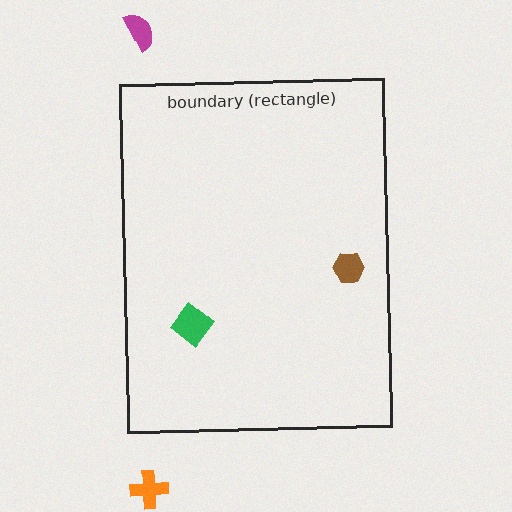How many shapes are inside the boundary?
2 inside, 2 outside.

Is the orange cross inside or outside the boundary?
Outside.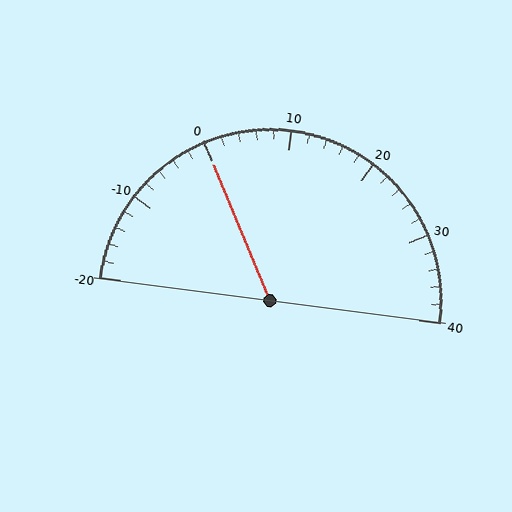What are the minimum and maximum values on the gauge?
The gauge ranges from -20 to 40.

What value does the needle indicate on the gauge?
The needle indicates approximately 0.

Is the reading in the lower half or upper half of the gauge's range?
The reading is in the lower half of the range (-20 to 40).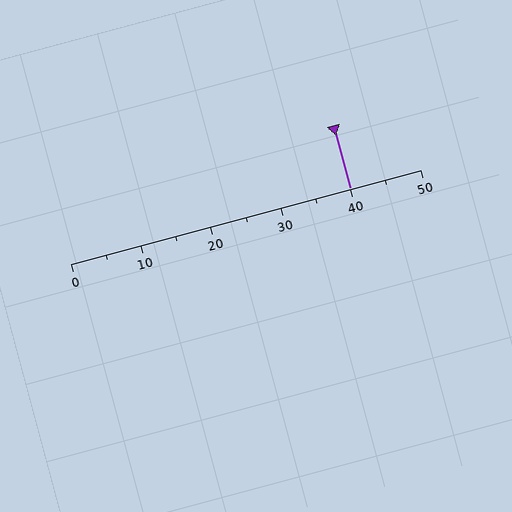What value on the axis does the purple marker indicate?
The marker indicates approximately 40.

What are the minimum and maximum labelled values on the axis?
The axis runs from 0 to 50.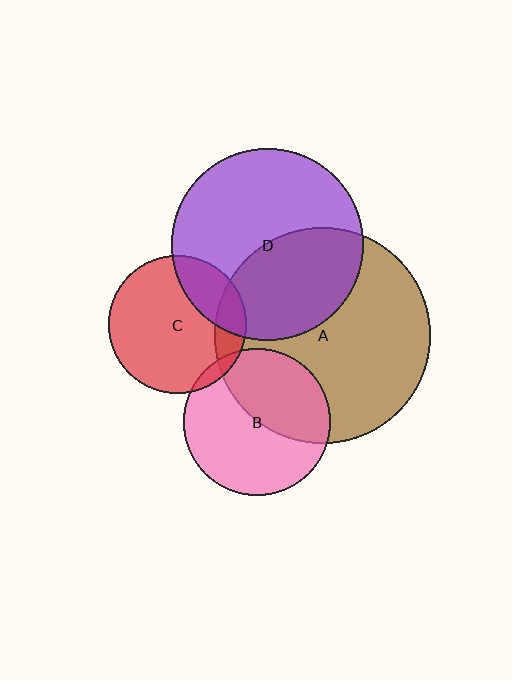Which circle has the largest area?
Circle A (brown).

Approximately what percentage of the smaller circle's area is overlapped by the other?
Approximately 15%.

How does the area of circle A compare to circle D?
Approximately 1.3 times.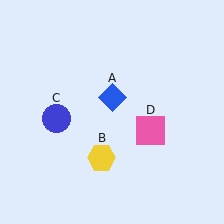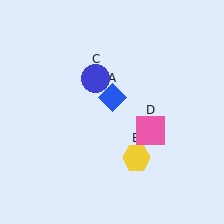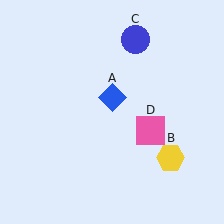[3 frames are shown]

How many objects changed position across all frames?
2 objects changed position: yellow hexagon (object B), blue circle (object C).